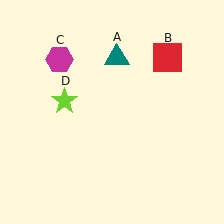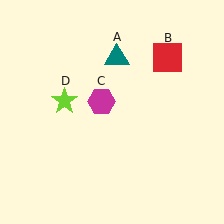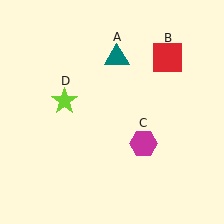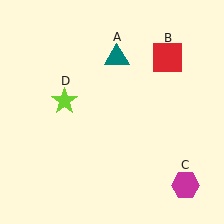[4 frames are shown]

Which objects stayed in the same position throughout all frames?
Teal triangle (object A) and red square (object B) and lime star (object D) remained stationary.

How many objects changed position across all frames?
1 object changed position: magenta hexagon (object C).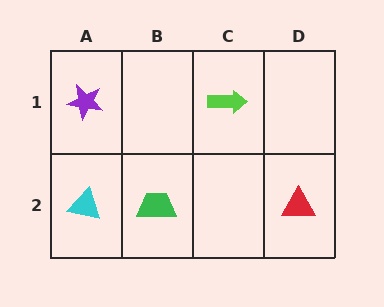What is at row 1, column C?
A lime arrow.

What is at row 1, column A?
A purple star.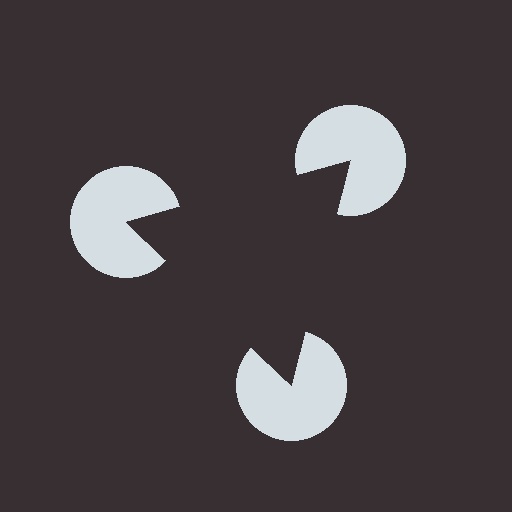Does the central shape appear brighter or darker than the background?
It typically appears slightly darker than the background, even though no actual brightness change is drawn.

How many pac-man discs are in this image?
There are 3 — one at each vertex of the illusory triangle.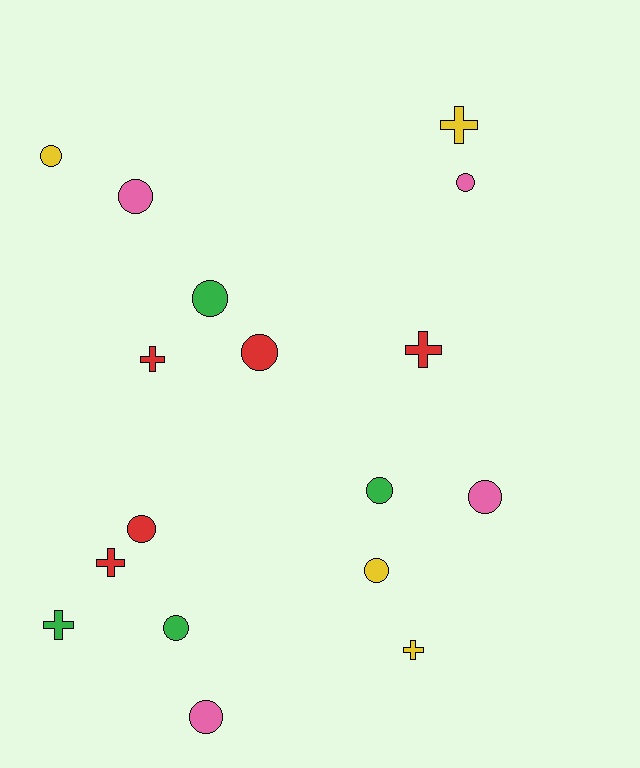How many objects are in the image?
There are 17 objects.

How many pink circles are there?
There are 4 pink circles.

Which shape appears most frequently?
Circle, with 11 objects.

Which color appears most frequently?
Red, with 5 objects.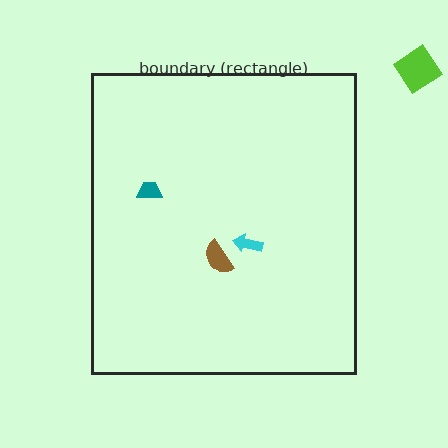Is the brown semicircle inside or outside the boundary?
Inside.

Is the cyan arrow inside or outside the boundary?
Inside.